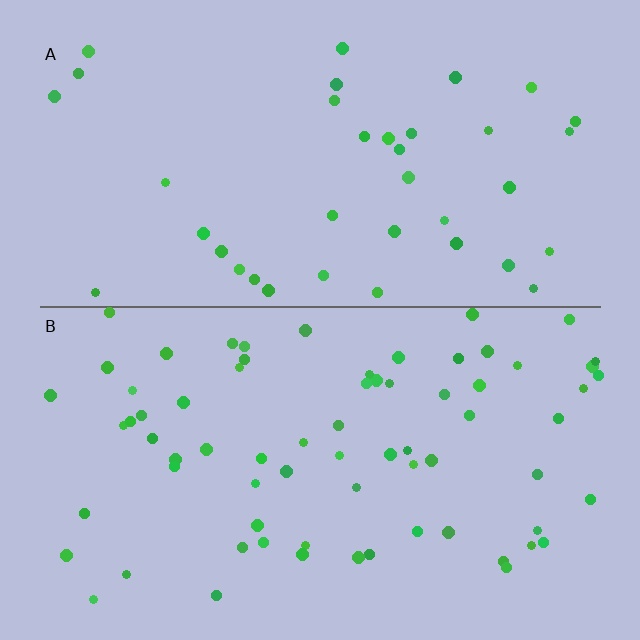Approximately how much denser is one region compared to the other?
Approximately 1.9× — region B over region A.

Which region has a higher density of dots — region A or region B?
B (the bottom).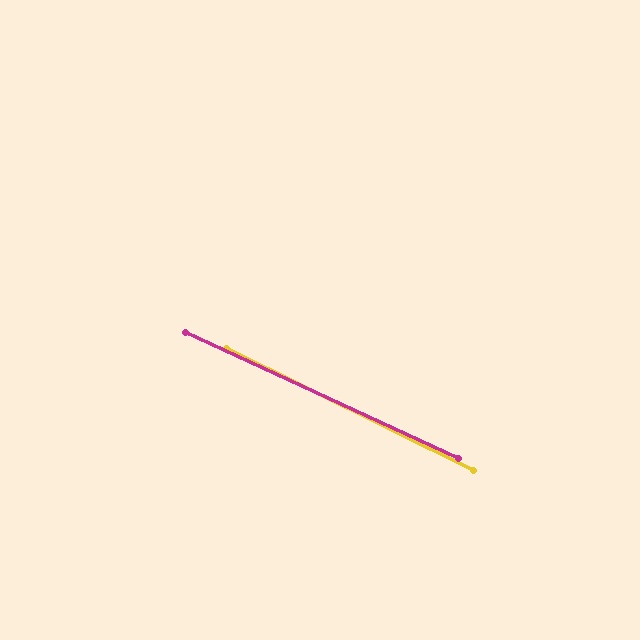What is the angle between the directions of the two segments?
Approximately 1 degree.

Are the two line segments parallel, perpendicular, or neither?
Parallel — their directions differ by only 1.5°.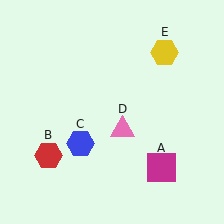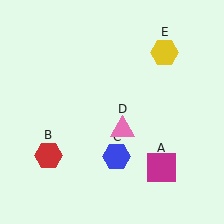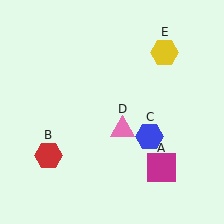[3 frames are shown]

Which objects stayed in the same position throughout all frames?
Magenta square (object A) and red hexagon (object B) and pink triangle (object D) and yellow hexagon (object E) remained stationary.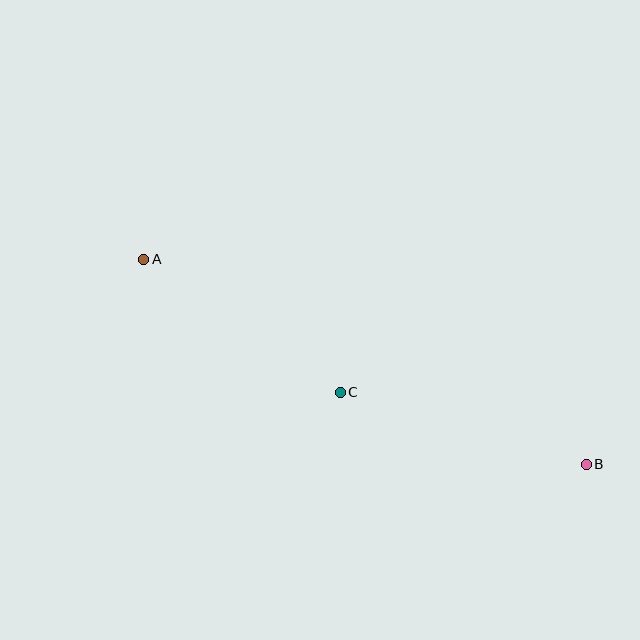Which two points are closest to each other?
Points A and C are closest to each other.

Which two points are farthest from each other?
Points A and B are farthest from each other.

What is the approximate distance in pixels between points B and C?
The distance between B and C is approximately 256 pixels.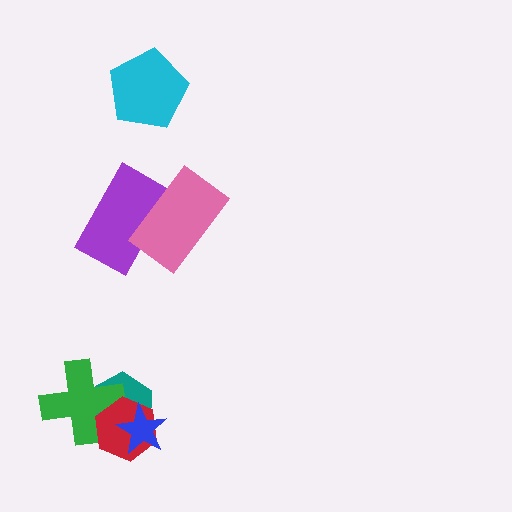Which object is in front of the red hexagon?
The blue star is in front of the red hexagon.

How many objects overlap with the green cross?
2 objects overlap with the green cross.